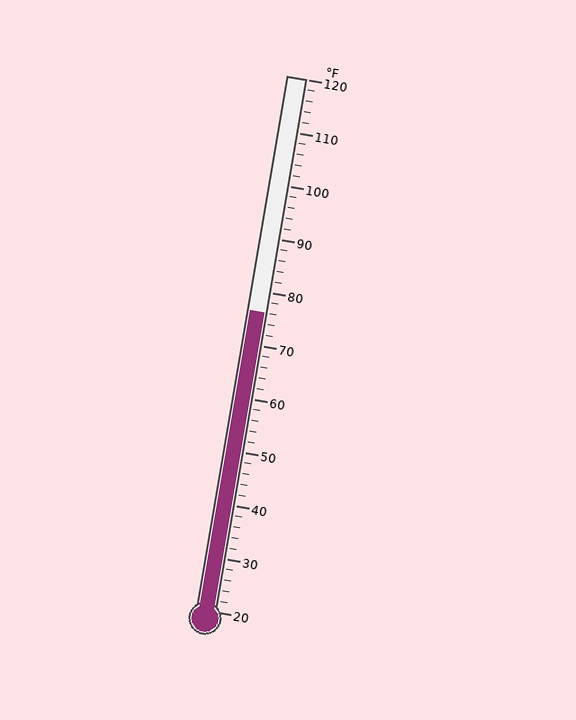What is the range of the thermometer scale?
The thermometer scale ranges from 20°F to 120°F.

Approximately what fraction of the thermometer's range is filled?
The thermometer is filled to approximately 55% of its range.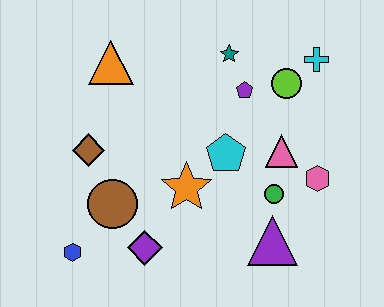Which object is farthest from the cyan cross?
The blue hexagon is farthest from the cyan cross.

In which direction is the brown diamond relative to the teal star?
The brown diamond is to the left of the teal star.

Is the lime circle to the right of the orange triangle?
Yes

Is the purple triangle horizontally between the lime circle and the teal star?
Yes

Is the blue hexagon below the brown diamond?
Yes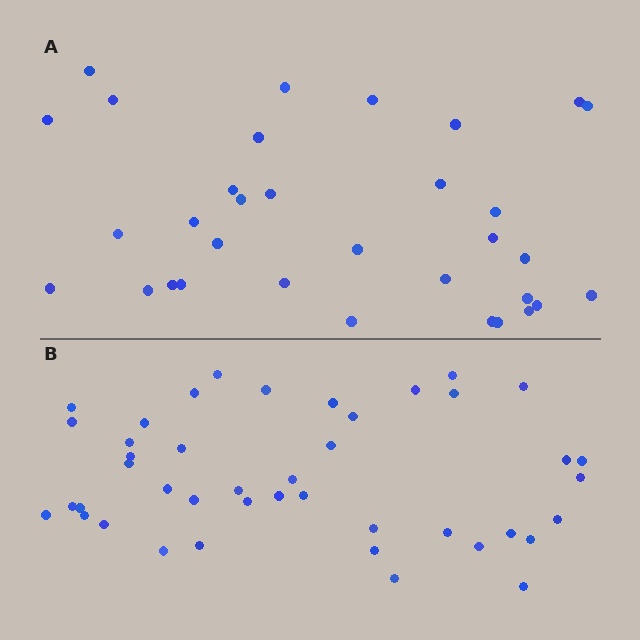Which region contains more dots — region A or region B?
Region B (the bottom region) has more dots.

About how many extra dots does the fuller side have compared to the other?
Region B has roughly 10 or so more dots than region A.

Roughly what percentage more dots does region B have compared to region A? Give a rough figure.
About 30% more.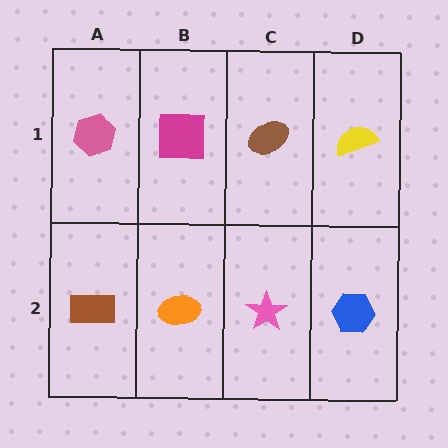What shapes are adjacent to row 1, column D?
A blue hexagon (row 2, column D), a brown ellipse (row 1, column C).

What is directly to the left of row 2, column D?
A pink star.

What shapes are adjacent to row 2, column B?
A magenta square (row 1, column B), a brown rectangle (row 2, column A), a pink star (row 2, column C).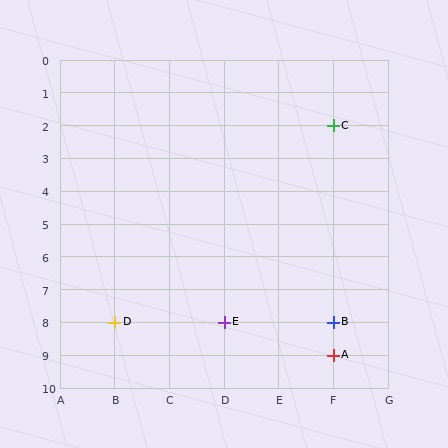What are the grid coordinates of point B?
Point B is at grid coordinates (F, 8).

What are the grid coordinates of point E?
Point E is at grid coordinates (D, 8).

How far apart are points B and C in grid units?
Points B and C are 6 rows apart.